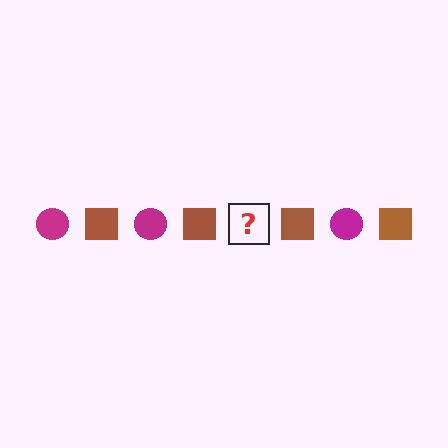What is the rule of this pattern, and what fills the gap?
The rule is that the pattern alternates between magenta circle and brown square. The gap should be filled with a magenta circle.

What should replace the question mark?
The question mark should be replaced with a magenta circle.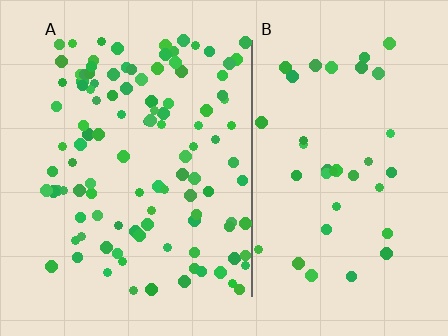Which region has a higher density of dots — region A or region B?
A (the left).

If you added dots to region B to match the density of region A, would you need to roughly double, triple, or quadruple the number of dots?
Approximately triple.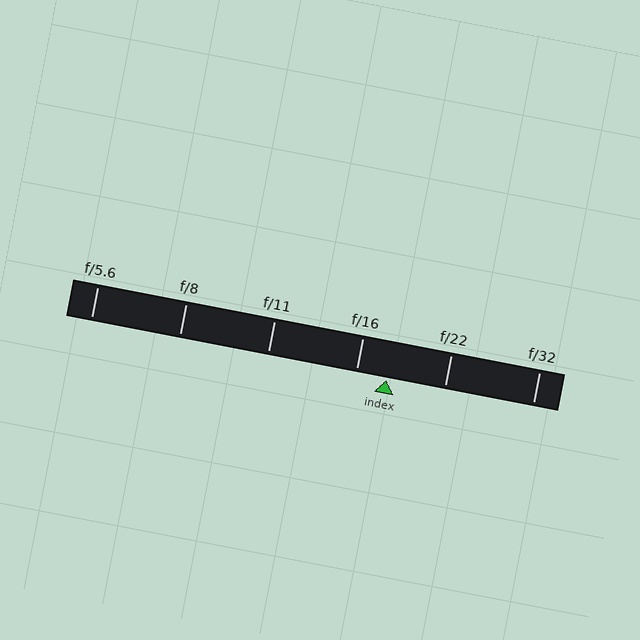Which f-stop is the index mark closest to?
The index mark is closest to f/16.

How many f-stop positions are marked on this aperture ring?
There are 6 f-stop positions marked.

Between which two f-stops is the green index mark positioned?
The index mark is between f/16 and f/22.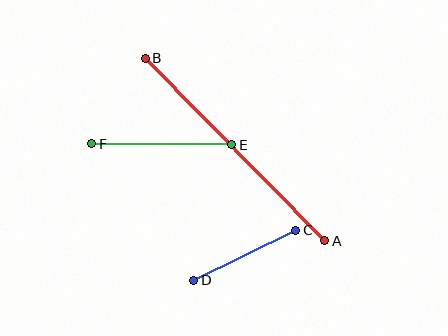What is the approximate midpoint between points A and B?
The midpoint is at approximately (235, 150) pixels.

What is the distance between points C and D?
The distance is approximately 113 pixels.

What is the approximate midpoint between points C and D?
The midpoint is at approximately (245, 255) pixels.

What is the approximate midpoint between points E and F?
The midpoint is at approximately (162, 144) pixels.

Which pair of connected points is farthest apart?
Points A and B are farthest apart.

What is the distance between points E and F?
The distance is approximately 140 pixels.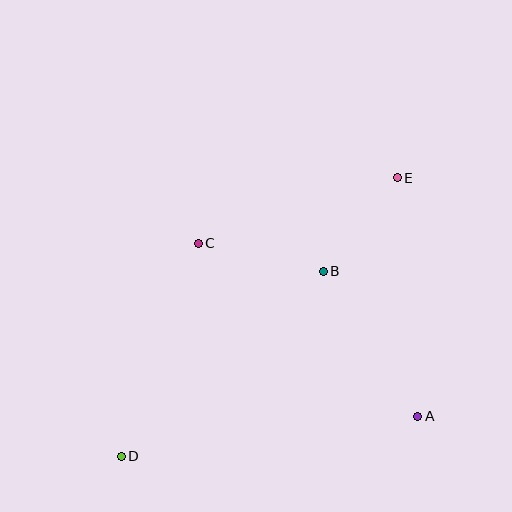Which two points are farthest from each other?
Points D and E are farthest from each other.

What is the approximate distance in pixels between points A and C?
The distance between A and C is approximately 280 pixels.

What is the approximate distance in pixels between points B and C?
The distance between B and C is approximately 128 pixels.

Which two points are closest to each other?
Points B and E are closest to each other.